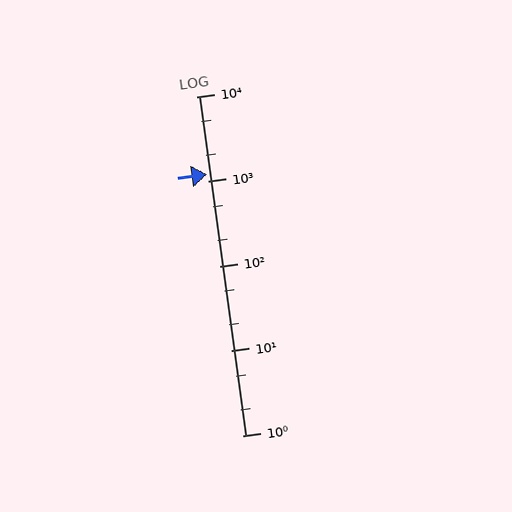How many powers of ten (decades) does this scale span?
The scale spans 4 decades, from 1 to 10000.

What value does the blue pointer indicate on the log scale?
The pointer indicates approximately 1200.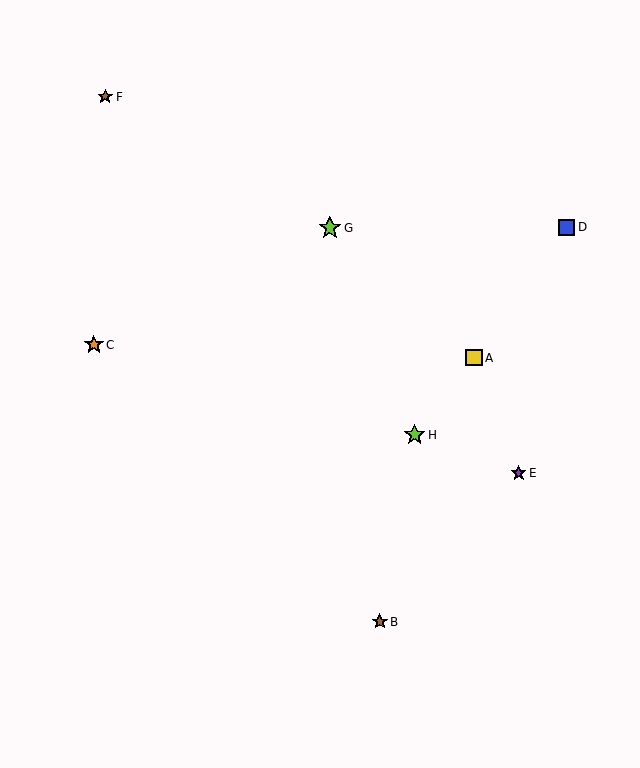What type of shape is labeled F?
Shape F is a brown star.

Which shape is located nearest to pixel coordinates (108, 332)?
The orange star (labeled C) at (94, 345) is nearest to that location.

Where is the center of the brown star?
The center of the brown star is at (380, 622).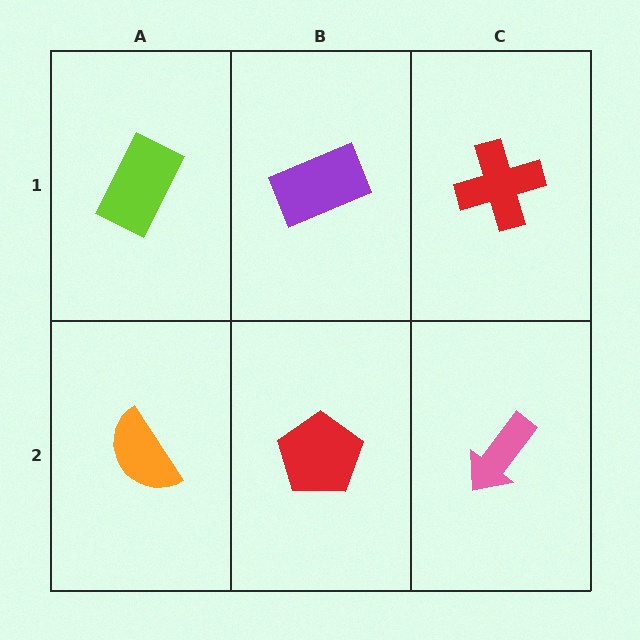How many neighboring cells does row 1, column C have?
2.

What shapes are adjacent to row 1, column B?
A red pentagon (row 2, column B), a lime rectangle (row 1, column A), a red cross (row 1, column C).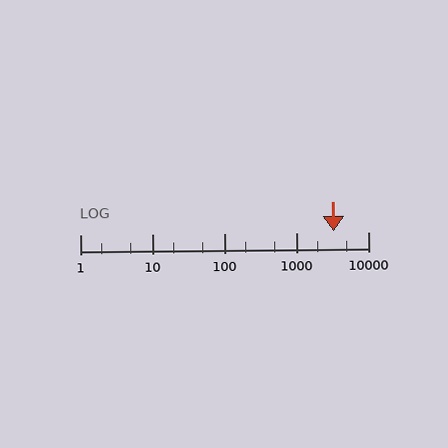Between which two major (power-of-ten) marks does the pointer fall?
The pointer is between 1000 and 10000.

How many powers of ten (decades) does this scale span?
The scale spans 4 decades, from 1 to 10000.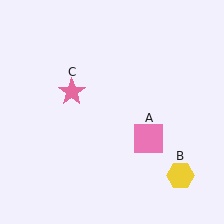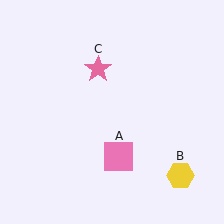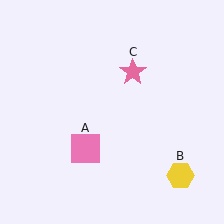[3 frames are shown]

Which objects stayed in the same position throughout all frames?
Yellow hexagon (object B) remained stationary.